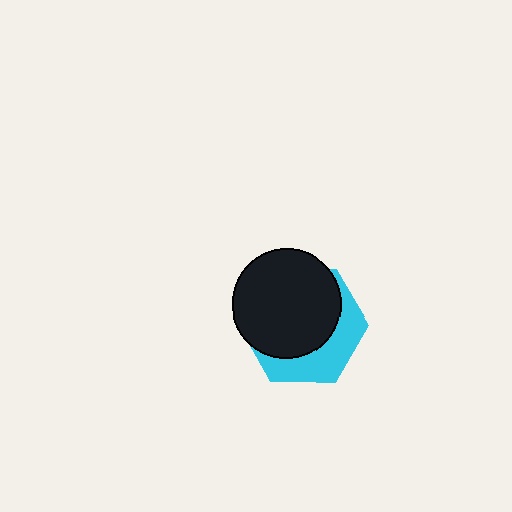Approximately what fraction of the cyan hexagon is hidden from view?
Roughly 65% of the cyan hexagon is hidden behind the black circle.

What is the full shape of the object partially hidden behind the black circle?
The partially hidden object is a cyan hexagon.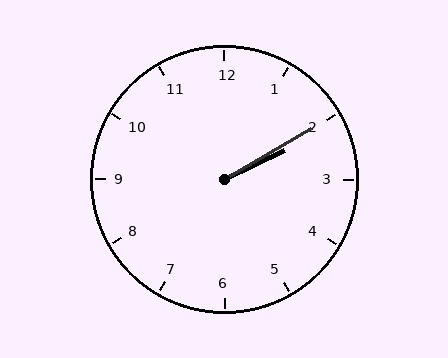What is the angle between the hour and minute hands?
Approximately 5 degrees.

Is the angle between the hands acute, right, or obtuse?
It is acute.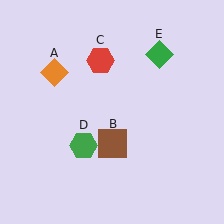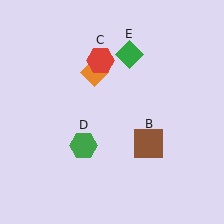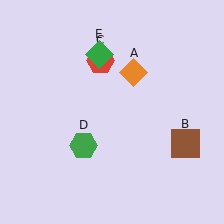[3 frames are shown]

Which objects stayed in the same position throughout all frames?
Red hexagon (object C) and green hexagon (object D) remained stationary.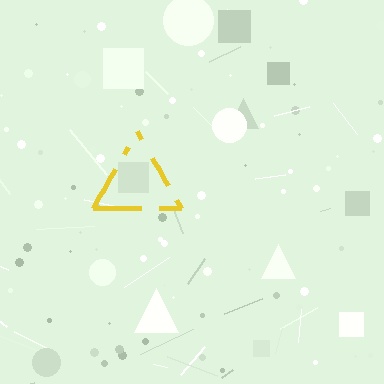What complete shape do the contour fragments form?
The contour fragments form a triangle.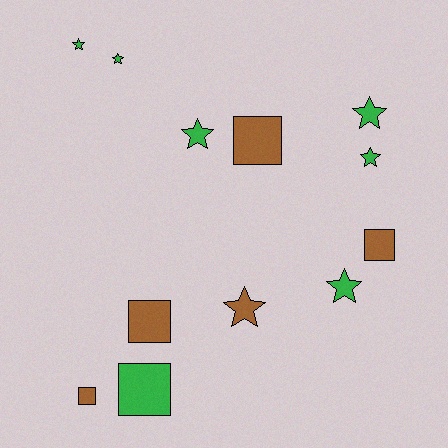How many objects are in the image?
There are 12 objects.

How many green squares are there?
There is 1 green square.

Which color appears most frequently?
Green, with 7 objects.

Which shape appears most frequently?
Star, with 7 objects.